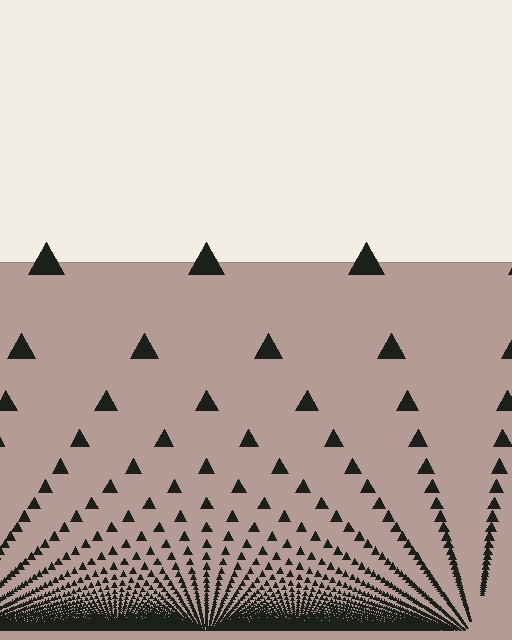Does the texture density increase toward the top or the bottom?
Density increases toward the bottom.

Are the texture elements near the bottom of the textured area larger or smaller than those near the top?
Smaller. The gradient is inverted — elements near the bottom are smaller and denser.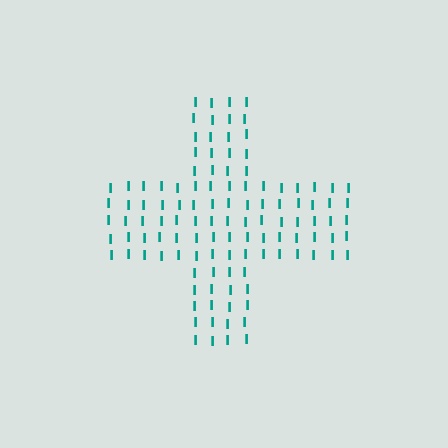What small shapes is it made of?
It is made of small letter I's.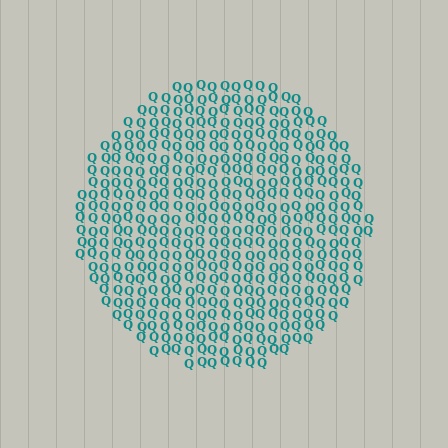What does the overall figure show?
The overall figure shows a circle.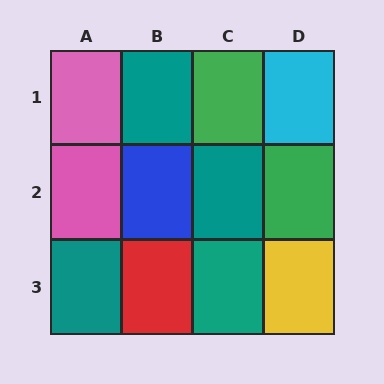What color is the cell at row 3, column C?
Teal.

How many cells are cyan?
1 cell is cyan.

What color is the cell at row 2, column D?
Green.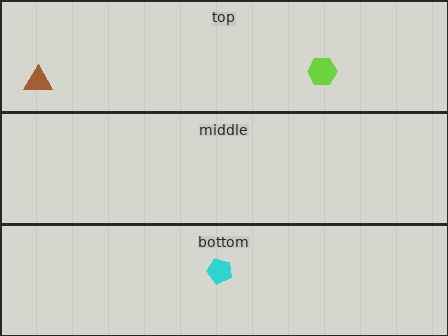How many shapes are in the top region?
2.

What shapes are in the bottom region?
The cyan pentagon.